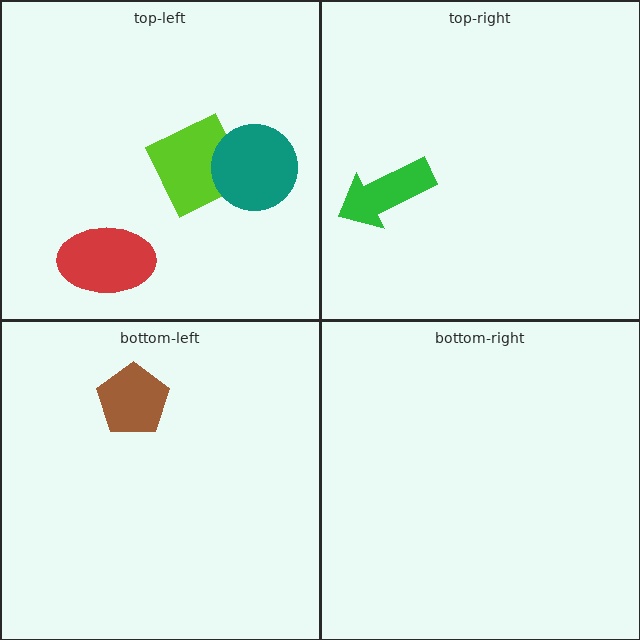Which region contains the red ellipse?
The top-left region.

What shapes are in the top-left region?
The red ellipse, the lime square, the teal circle.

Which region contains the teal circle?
The top-left region.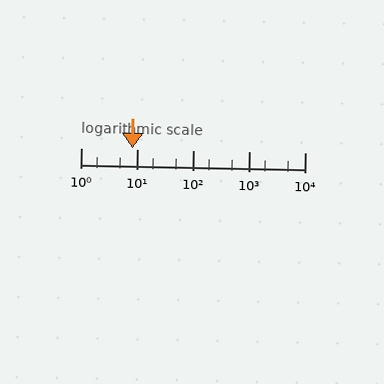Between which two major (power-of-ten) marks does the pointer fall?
The pointer is between 1 and 10.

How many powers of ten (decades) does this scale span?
The scale spans 4 decades, from 1 to 10000.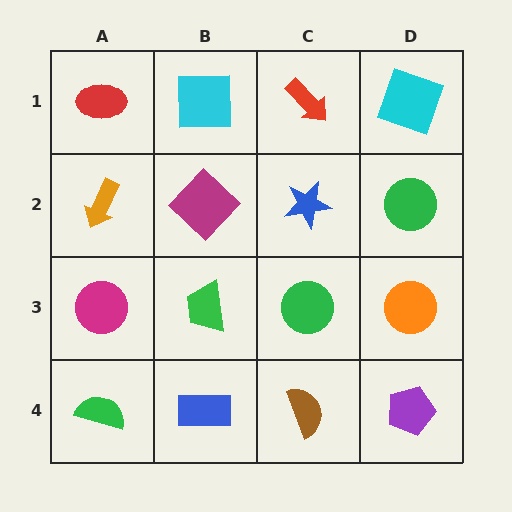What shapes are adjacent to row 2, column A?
A red ellipse (row 1, column A), a magenta circle (row 3, column A), a magenta diamond (row 2, column B).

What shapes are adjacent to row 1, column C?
A blue star (row 2, column C), a cyan square (row 1, column B), a cyan square (row 1, column D).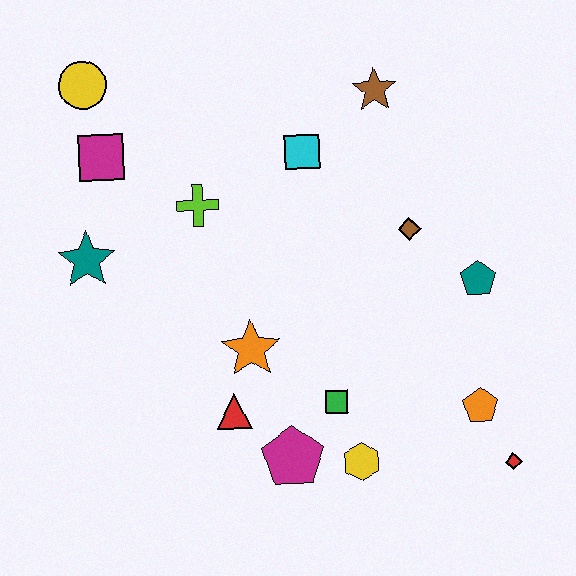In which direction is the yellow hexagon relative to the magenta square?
The yellow hexagon is below the magenta square.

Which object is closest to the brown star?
The cyan square is closest to the brown star.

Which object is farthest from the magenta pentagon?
The yellow circle is farthest from the magenta pentagon.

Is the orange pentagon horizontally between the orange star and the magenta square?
No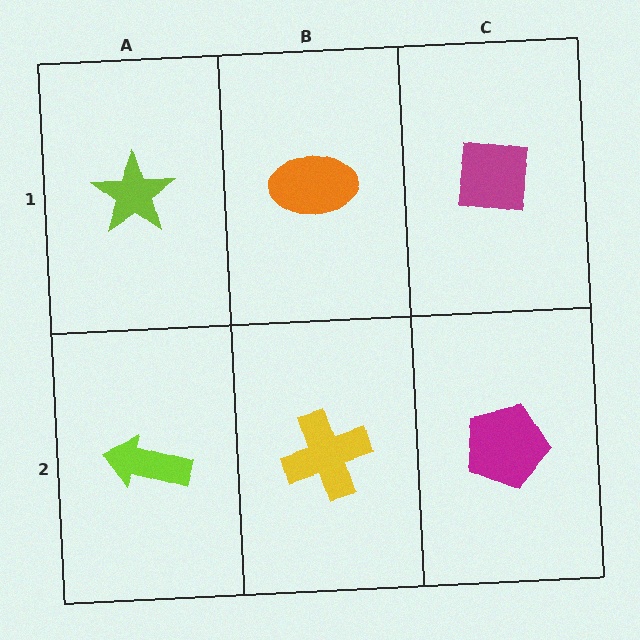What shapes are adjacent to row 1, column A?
A lime arrow (row 2, column A), an orange ellipse (row 1, column B).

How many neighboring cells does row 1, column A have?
2.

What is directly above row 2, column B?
An orange ellipse.